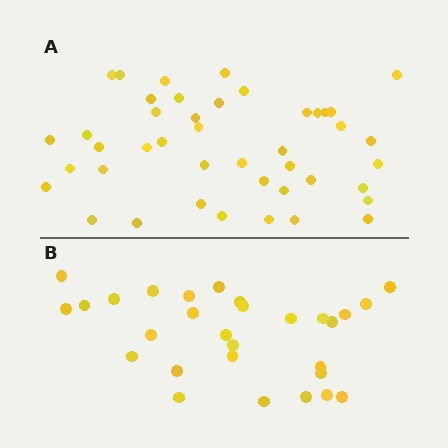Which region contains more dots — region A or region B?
Region A (the top region) has more dots.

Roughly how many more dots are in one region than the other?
Region A has approximately 15 more dots than region B.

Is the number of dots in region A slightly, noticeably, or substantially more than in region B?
Region A has substantially more. The ratio is roughly 1.5 to 1.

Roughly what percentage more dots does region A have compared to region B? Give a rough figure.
About 50% more.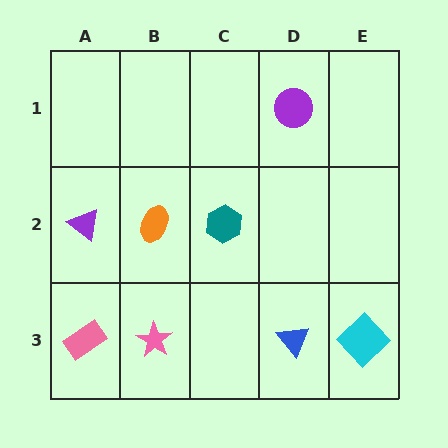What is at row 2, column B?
An orange ellipse.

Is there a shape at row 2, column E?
No, that cell is empty.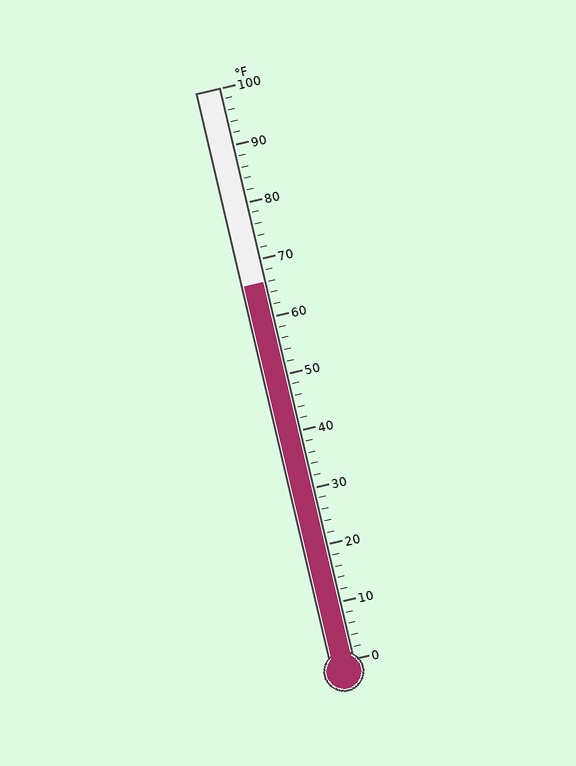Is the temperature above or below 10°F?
The temperature is above 10°F.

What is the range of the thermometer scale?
The thermometer scale ranges from 0°F to 100°F.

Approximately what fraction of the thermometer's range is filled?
The thermometer is filled to approximately 65% of its range.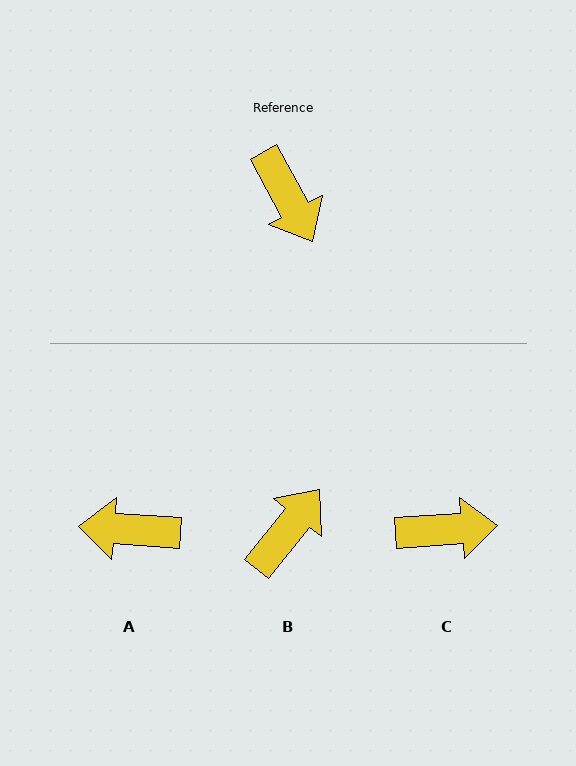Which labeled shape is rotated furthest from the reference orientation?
A, about 123 degrees away.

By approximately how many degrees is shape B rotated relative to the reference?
Approximately 113 degrees counter-clockwise.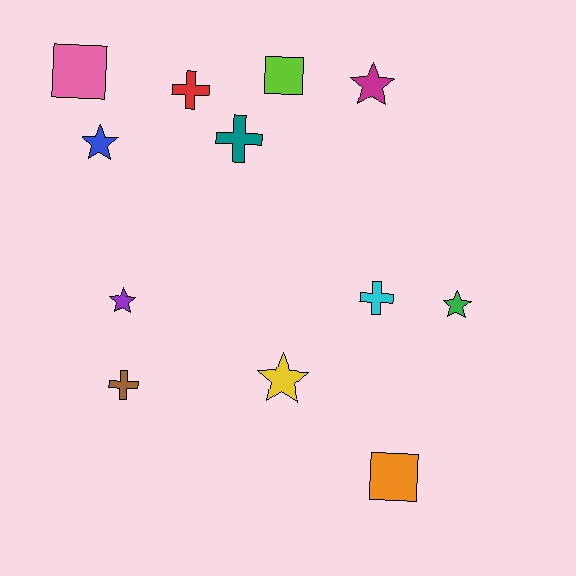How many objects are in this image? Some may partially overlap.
There are 12 objects.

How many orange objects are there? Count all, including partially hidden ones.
There is 1 orange object.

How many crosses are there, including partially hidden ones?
There are 4 crosses.